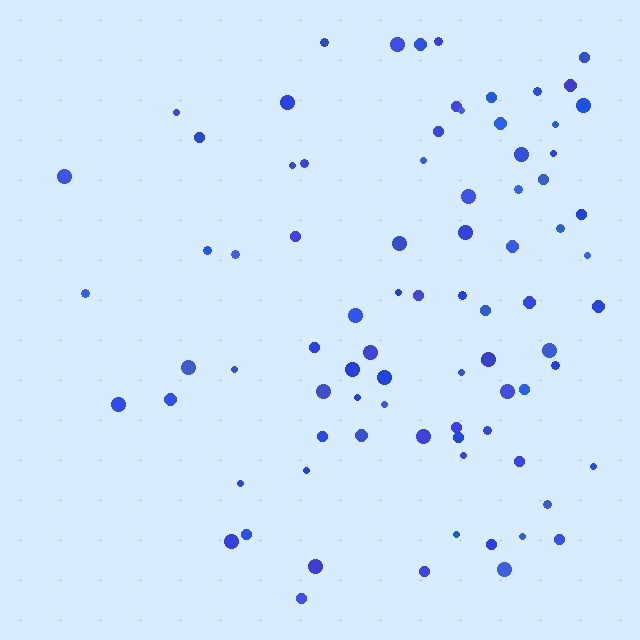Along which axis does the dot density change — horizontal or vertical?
Horizontal.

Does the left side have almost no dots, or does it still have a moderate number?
Still a moderate number, just noticeably fewer than the right.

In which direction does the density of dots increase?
From left to right, with the right side densest.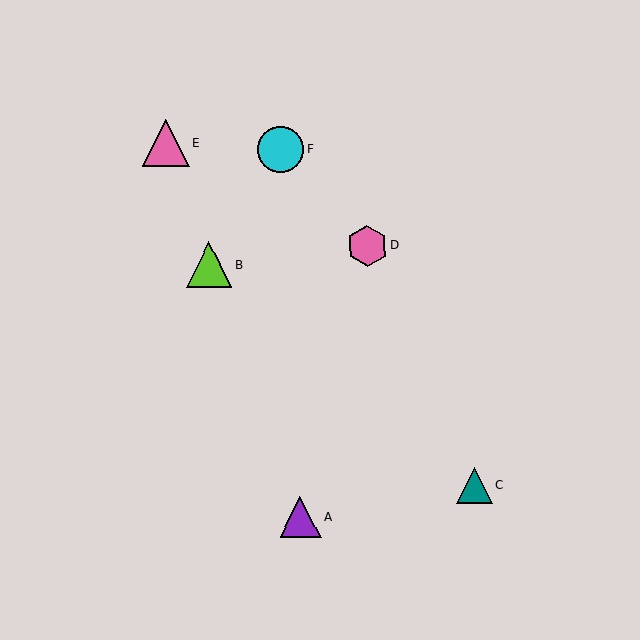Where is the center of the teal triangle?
The center of the teal triangle is at (475, 485).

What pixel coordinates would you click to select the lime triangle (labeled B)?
Click at (209, 264) to select the lime triangle B.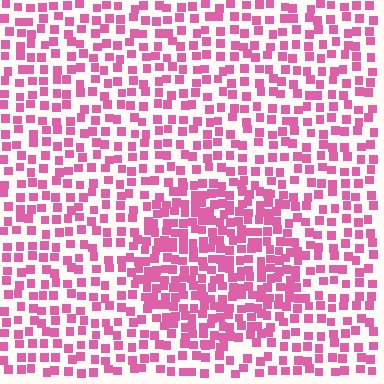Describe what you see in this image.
The image contains small pink elements arranged at two different densities. A circle-shaped region is visible where the elements are more densely packed than the surrounding area.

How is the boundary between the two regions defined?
The boundary is defined by a change in element density (approximately 1.8x ratio). All elements are the same color, size, and shape.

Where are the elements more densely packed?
The elements are more densely packed inside the circle boundary.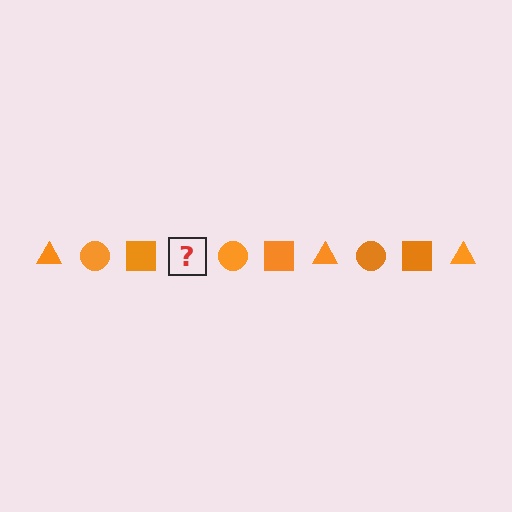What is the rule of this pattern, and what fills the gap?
The rule is that the pattern cycles through triangle, circle, square shapes in orange. The gap should be filled with an orange triangle.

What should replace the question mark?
The question mark should be replaced with an orange triangle.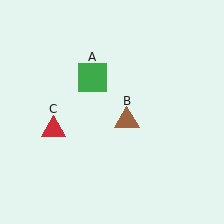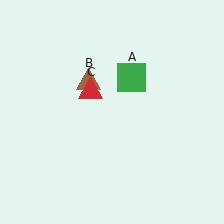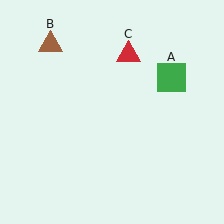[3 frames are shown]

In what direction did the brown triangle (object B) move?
The brown triangle (object B) moved up and to the left.